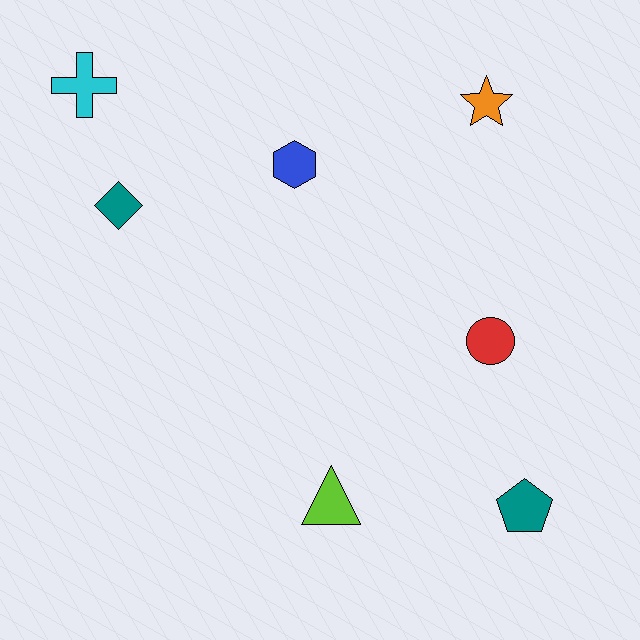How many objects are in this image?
There are 7 objects.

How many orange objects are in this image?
There is 1 orange object.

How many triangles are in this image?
There is 1 triangle.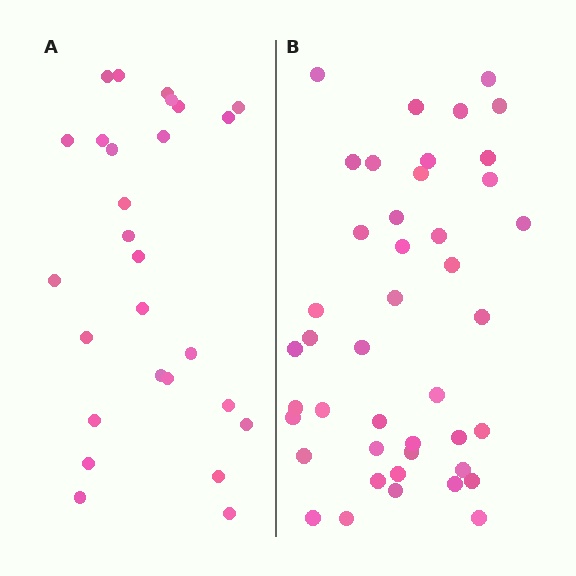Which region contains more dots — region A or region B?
Region B (the right region) has more dots.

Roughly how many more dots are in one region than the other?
Region B has approximately 15 more dots than region A.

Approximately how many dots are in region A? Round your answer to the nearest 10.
About 30 dots. (The exact count is 27, which rounds to 30.)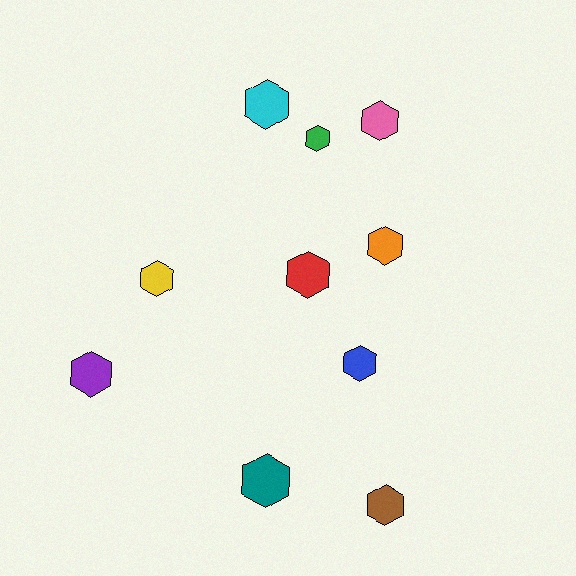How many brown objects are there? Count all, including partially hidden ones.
There is 1 brown object.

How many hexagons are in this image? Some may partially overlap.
There are 10 hexagons.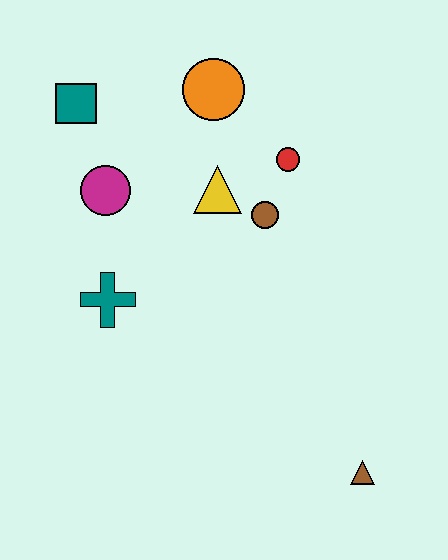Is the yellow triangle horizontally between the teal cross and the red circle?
Yes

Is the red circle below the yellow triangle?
No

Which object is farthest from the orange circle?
The brown triangle is farthest from the orange circle.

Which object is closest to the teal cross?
The magenta circle is closest to the teal cross.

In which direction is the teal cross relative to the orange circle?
The teal cross is below the orange circle.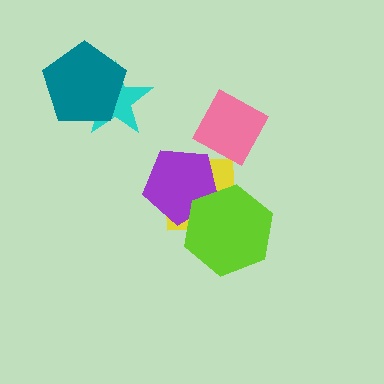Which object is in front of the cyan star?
The teal pentagon is in front of the cyan star.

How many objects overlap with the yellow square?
3 objects overlap with the yellow square.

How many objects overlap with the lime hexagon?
2 objects overlap with the lime hexagon.